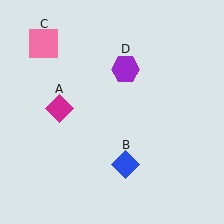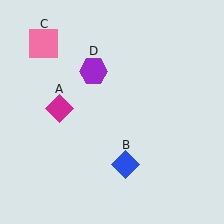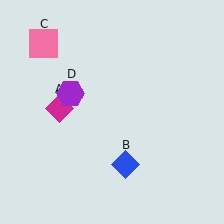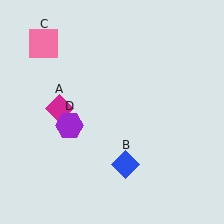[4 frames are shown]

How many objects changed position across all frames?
1 object changed position: purple hexagon (object D).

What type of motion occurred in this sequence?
The purple hexagon (object D) rotated counterclockwise around the center of the scene.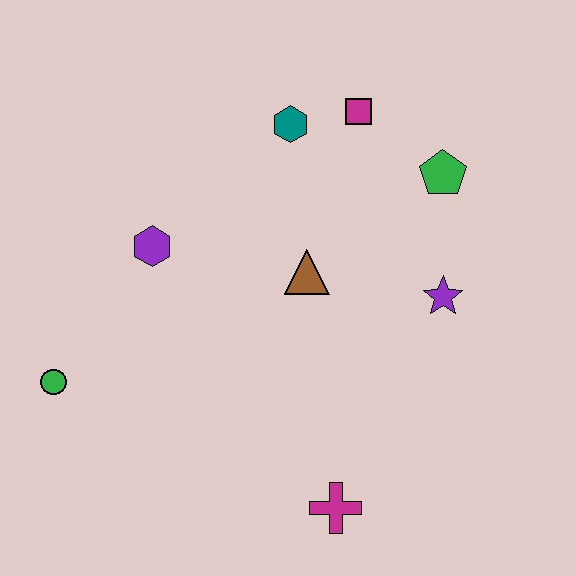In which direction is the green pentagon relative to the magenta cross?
The green pentagon is above the magenta cross.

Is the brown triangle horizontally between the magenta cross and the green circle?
Yes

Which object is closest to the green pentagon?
The magenta square is closest to the green pentagon.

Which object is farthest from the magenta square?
The green circle is farthest from the magenta square.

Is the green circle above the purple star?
No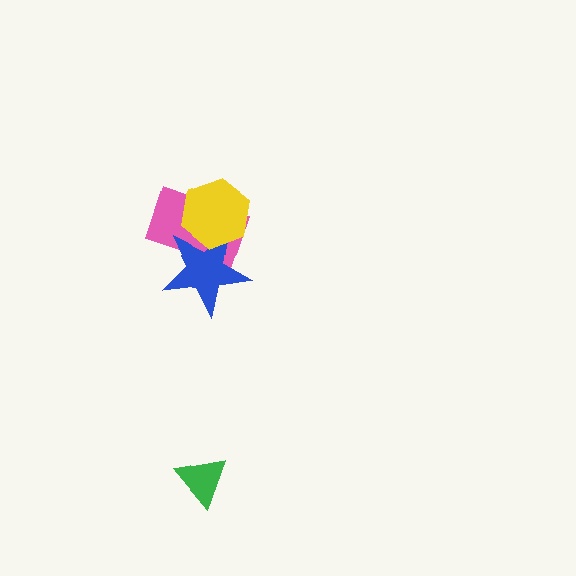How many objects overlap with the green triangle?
0 objects overlap with the green triangle.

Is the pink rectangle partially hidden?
Yes, it is partially covered by another shape.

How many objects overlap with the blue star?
2 objects overlap with the blue star.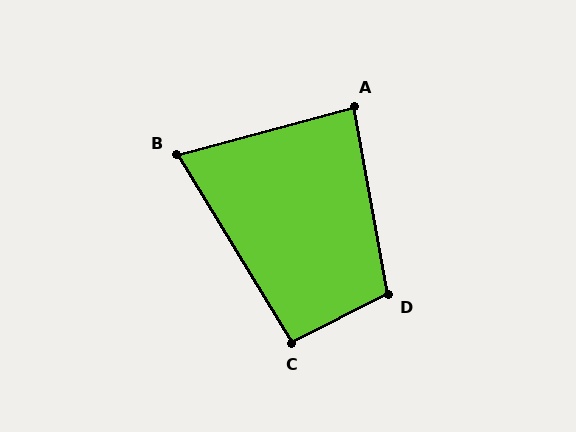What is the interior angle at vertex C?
Approximately 95 degrees (approximately right).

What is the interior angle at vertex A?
Approximately 85 degrees (approximately right).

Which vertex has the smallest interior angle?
B, at approximately 74 degrees.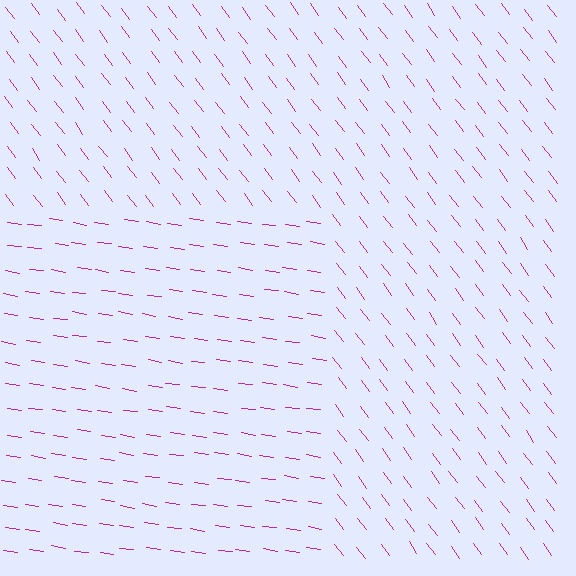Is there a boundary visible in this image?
Yes, there is a texture boundary formed by a change in line orientation.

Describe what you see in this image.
The image is filled with small magenta line segments. A rectangle region in the image has lines oriented differently from the surrounding lines, creating a visible texture boundary.